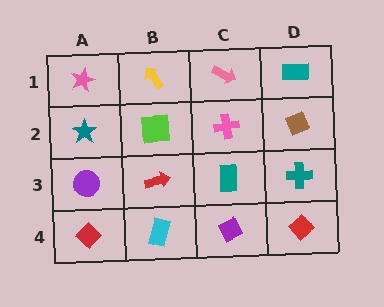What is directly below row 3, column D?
A red diamond.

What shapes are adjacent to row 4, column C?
A teal rectangle (row 3, column C), a cyan rectangle (row 4, column B), a red diamond (row 4, column D).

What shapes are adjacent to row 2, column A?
A pink star (row 1, column A), a purple circle (row 3, column A), a lime square (row 2, column B).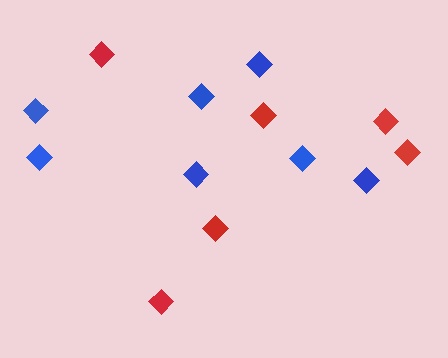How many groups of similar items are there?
There are 2 groups: one group of red diamonds (6) and one group of blue diamonds (7).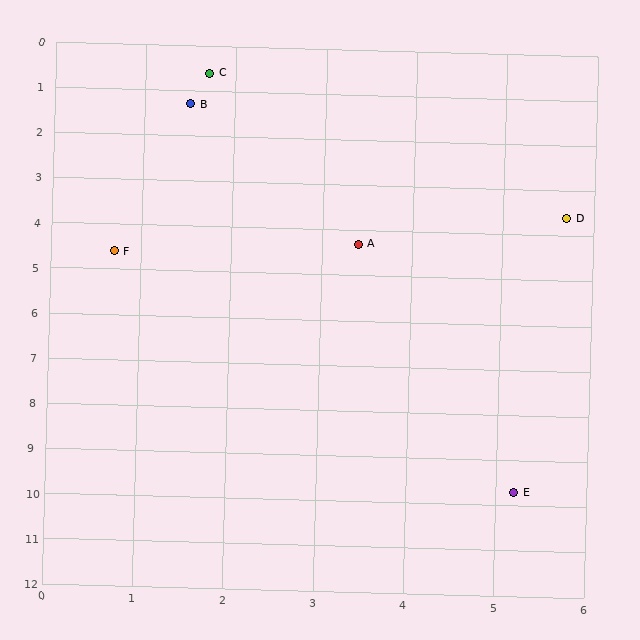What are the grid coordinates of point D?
Point D is at approximately (5.7, 3.6).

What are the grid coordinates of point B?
Point B is at approximately (1.5, 1.3).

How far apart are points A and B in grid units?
Points A and B are about 3.6 grid units apart.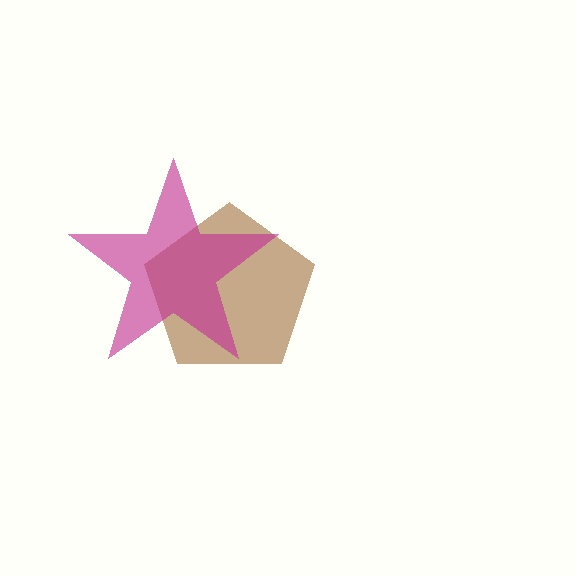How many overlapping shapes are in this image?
There are 2 overlapping shapes in the image.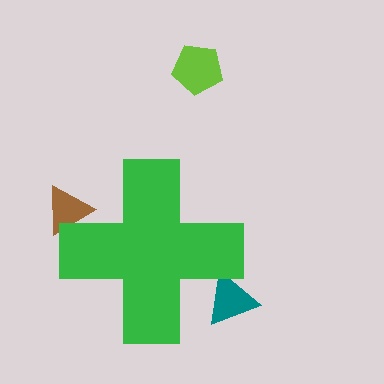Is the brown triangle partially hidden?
Yes, the brown triangle is partially hidden behind the green cross.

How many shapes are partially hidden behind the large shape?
2 shapes are partially hidden.